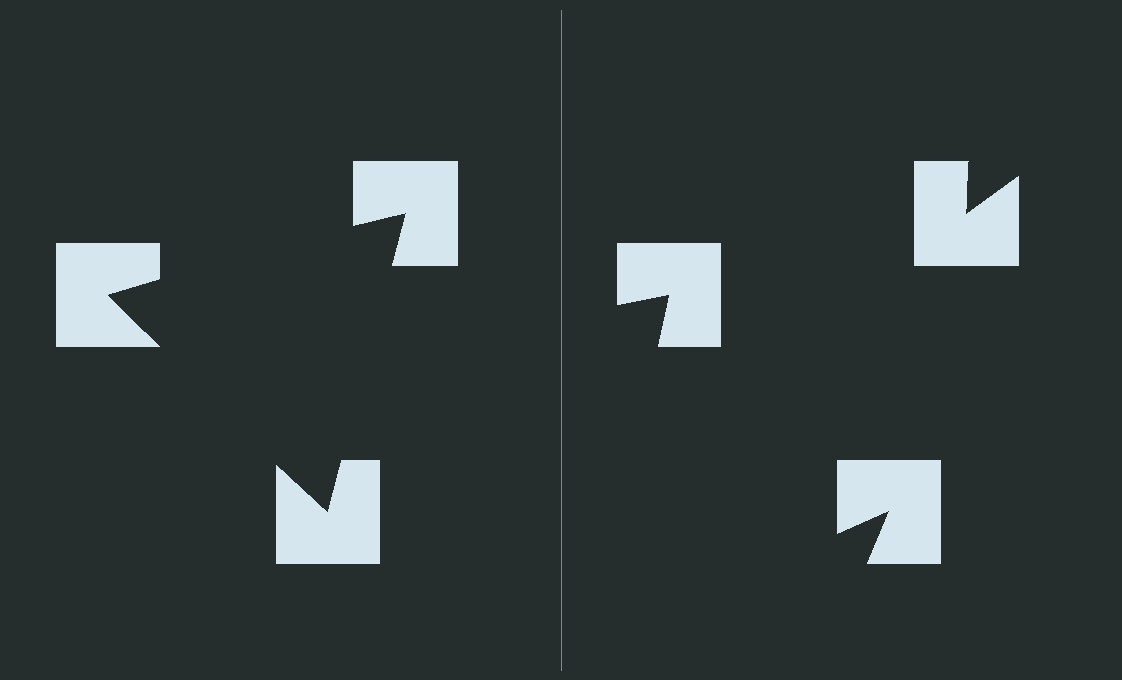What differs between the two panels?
The notched squares are positioned identically on both sides; only the wedge orientations differ. On the left they align to a triangle; on the right they are misaligned.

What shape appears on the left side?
An illusory triangle.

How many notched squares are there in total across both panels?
6 — 3 on each side.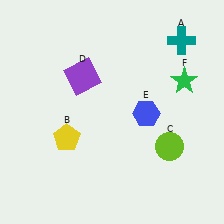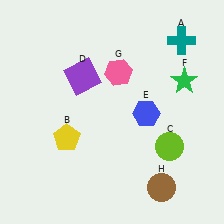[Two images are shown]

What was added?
A pink hexagon (G), a brown circle (H) were added in Image 2.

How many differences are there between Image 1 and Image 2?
There are 2 differences between the two images.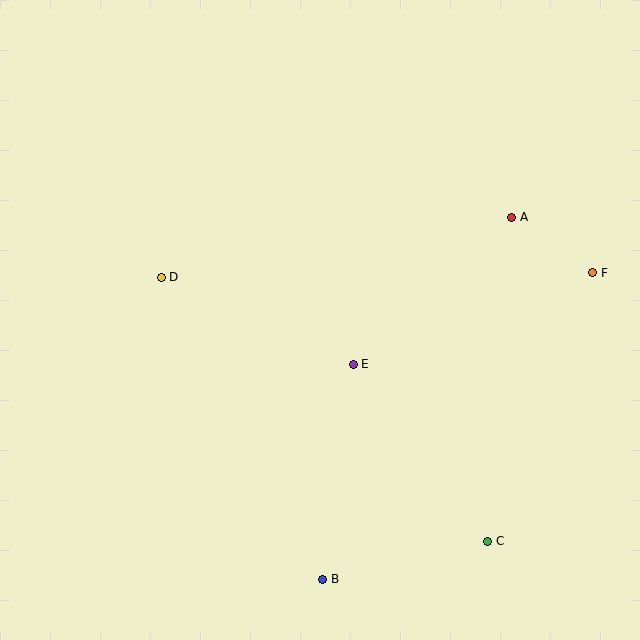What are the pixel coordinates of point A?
Point A is at (512, 217).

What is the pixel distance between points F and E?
The distance between F and E is 256 pixels.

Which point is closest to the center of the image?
Point E at (353, 364) is closest to the center.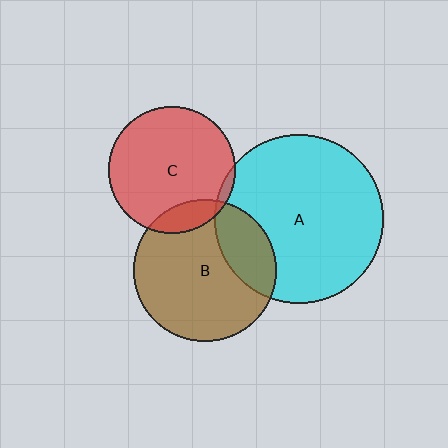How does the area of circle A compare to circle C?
Approximately 1.8 times.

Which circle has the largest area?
Circle A (cyan).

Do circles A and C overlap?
Yes.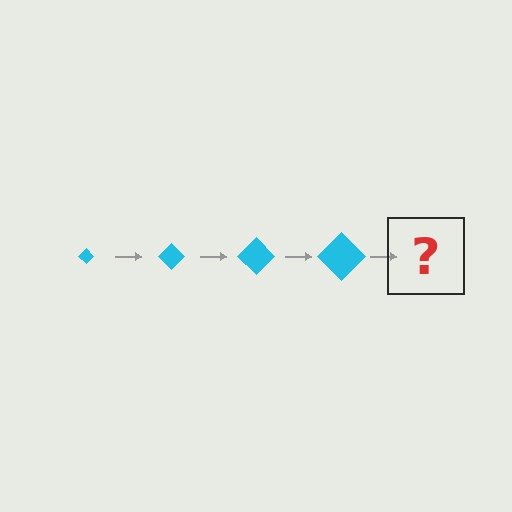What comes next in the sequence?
The next element should be a cyan diamond, larger than the previous one.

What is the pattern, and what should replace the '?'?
The pattern is that the diamond gets progressively larger each step. The '?' should be a cyan diamond, larger than the previous one.